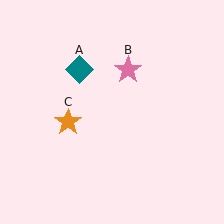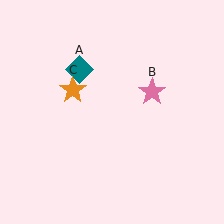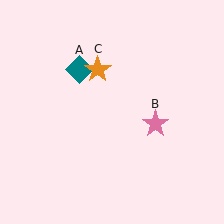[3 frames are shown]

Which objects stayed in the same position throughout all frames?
Teal diamond (object A) remained stationary.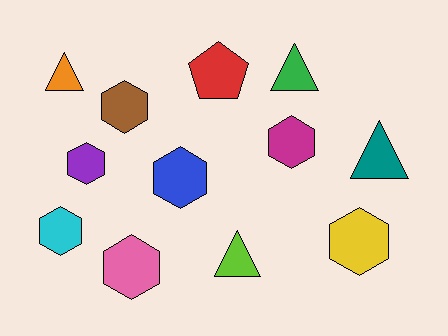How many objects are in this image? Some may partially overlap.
There are 12 objects.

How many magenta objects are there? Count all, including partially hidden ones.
There is 1 magenta object.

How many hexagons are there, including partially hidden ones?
There are 7 hexagons.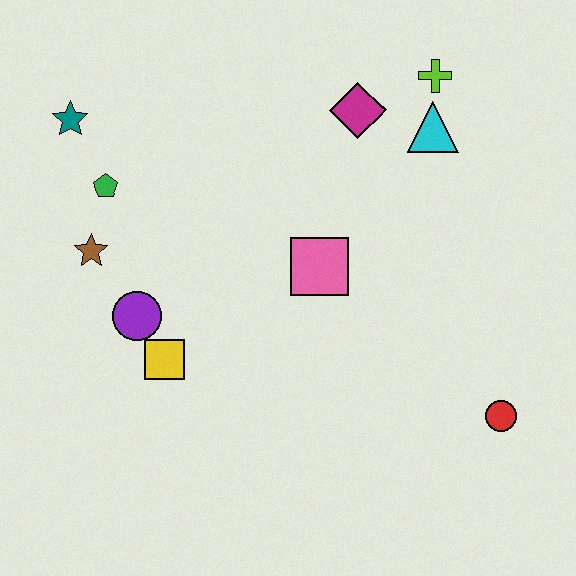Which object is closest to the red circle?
The pink square is closest to the red circle.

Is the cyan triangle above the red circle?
Yes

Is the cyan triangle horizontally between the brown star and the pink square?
No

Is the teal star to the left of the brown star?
Yes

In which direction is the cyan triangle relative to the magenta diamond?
The cyan triangle is to the right of the magenta diamond.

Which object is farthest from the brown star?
The red circle is farthest from the brown star.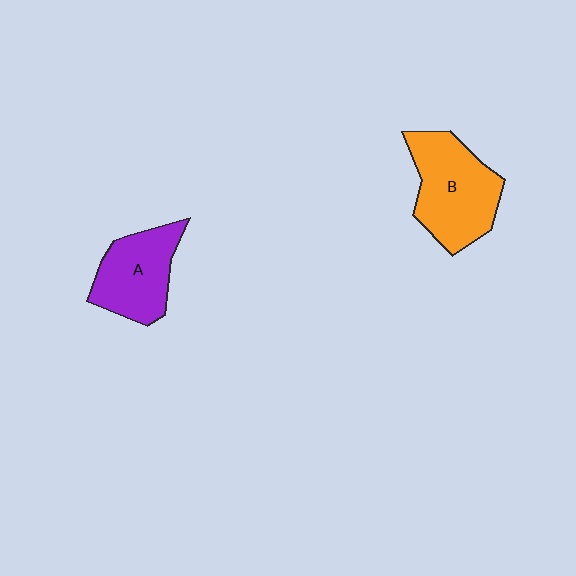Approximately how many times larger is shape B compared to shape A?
Approximately 1.3 times.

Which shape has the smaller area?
Shape A (purple).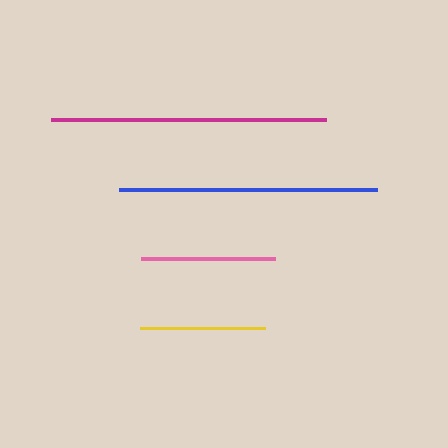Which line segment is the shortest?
The yellow line is the shortest at approximately 126 pixels.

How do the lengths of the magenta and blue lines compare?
The magenta and blue lines are approximately the same length.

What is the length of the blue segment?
The blue segment is approximately 258 pixels long.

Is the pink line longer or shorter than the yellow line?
The pink line is longer than the yellow line.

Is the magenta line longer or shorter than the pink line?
The magenta line is longer than the pink line.